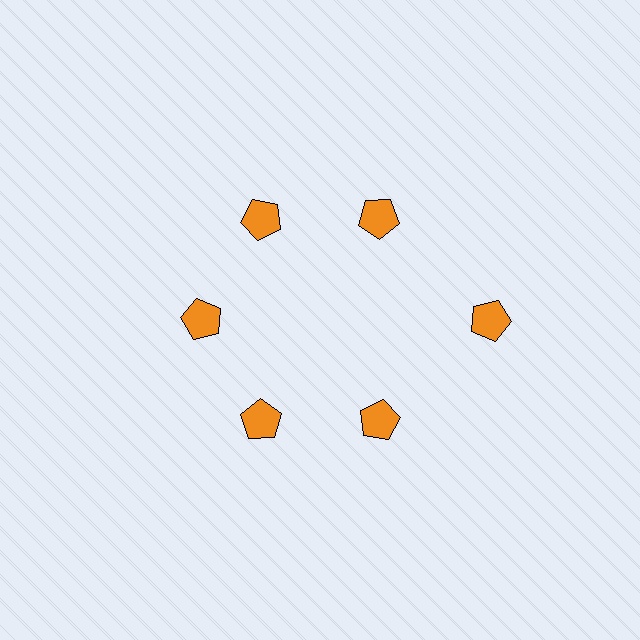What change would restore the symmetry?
The symmetry would be restored by moving it inward, back onto the ring so that all 6 pentagons sit at equal angles and equal distance from the center.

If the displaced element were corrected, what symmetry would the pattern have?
It would have 6-fold rotational symmetry — the pattern would map onto itself every 60 degrees.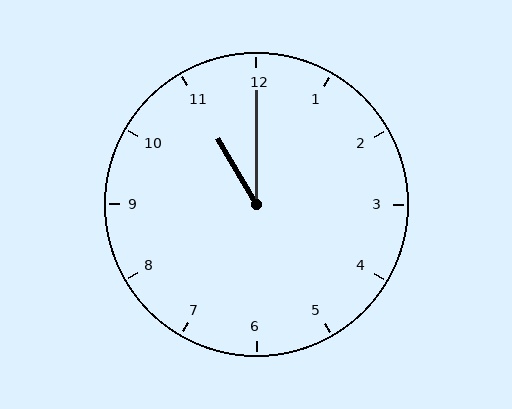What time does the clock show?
11:00.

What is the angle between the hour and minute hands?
Approximately 30 degrees.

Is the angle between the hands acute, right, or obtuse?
It is acute.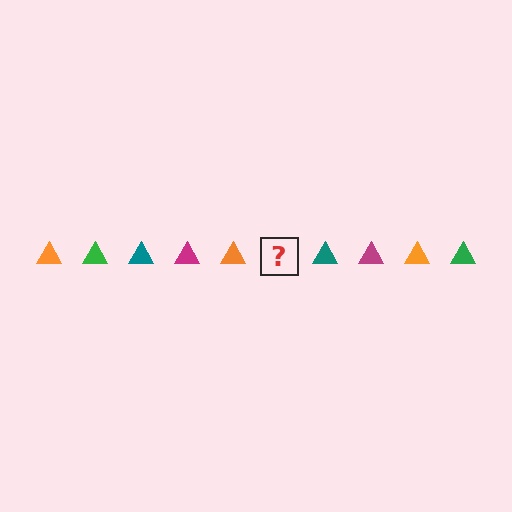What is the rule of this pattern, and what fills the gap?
The rule is that the pattern cycles through orange, green, teal, magenta triangles. The gap should be filled with a green triangle.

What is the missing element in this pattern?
The missing element is a green triangle.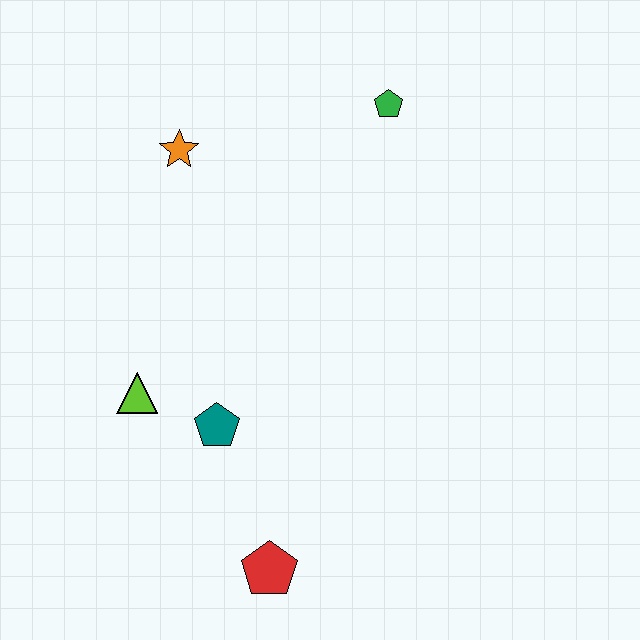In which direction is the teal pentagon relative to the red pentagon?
The teal pentagon is above the red pentagon.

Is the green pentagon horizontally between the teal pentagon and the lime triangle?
No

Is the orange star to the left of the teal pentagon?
Yes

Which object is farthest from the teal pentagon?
The green pentagon is farthest from the teal pentagon.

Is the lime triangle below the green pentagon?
Yes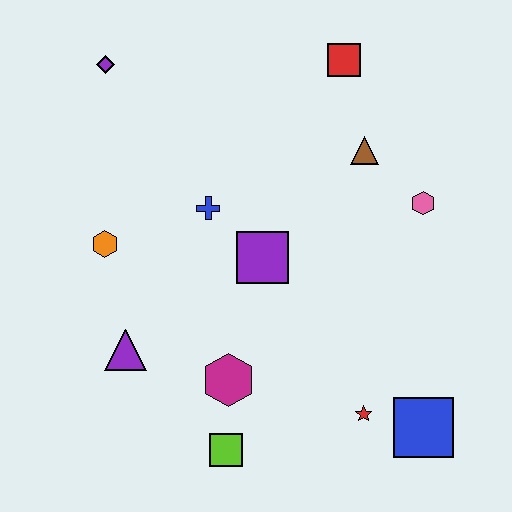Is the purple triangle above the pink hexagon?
No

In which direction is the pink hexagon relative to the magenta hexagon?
The pink hexagon is to the right of the magenta hexagon.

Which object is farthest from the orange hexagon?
The blue square is farthest from the orange hexagon.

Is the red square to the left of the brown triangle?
Yes